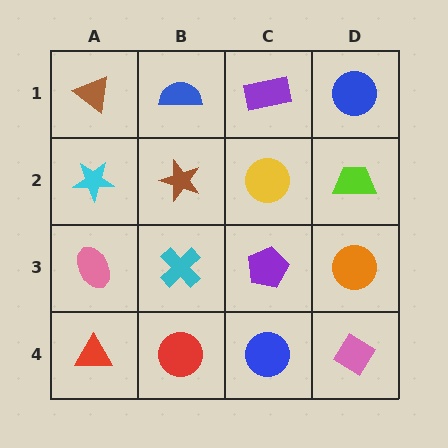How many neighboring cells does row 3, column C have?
4.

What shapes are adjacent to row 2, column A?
A brown triangle (row 1, column A), a pink ellipse (row 3, column A), a brown star (row 2, column B).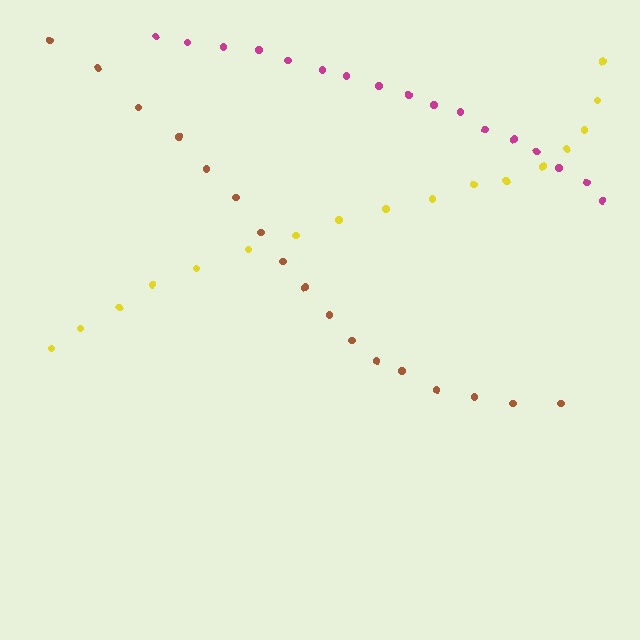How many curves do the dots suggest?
There are 3 distinct paths.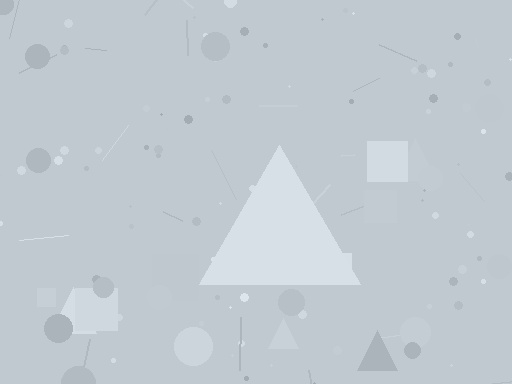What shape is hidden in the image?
A triangle is hidden in the image.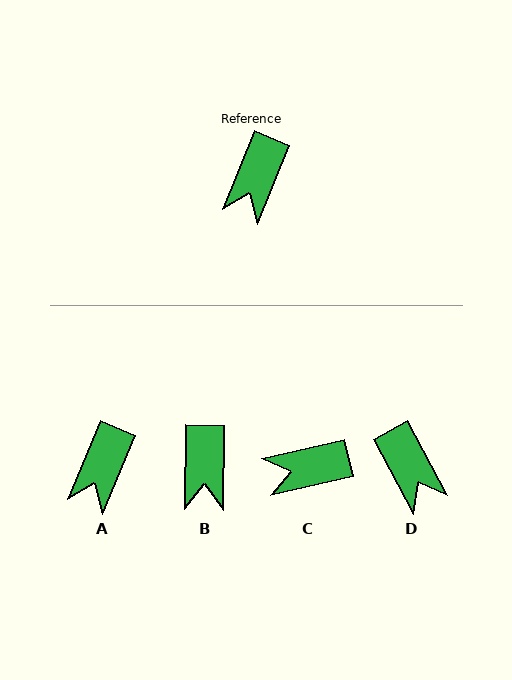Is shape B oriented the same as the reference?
No, it is off by about 22 degrees.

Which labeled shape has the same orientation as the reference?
A.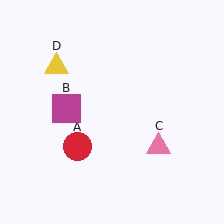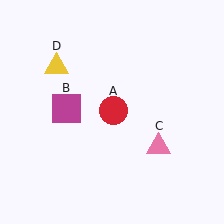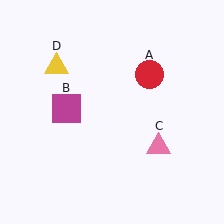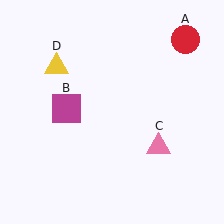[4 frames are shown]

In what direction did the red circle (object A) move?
The red circle (object A) moved up and to the right.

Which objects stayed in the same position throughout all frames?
Magenta square (object B) and pink triangle (object C) and yellow triangle (object D) remained stationary.